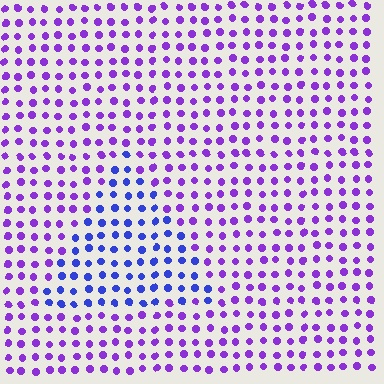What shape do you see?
I see a triangle.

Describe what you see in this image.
The image is filled with small purple elements in a uniform arrangement. A triangle-shaped region is visible where the elements are tinted to a slightly different hue, forming a subtle color boundary.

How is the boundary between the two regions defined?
The boundary is defined purely by a slight shift in hue (about 39 degrees). Spacing, size, and orientation are identical on both sides.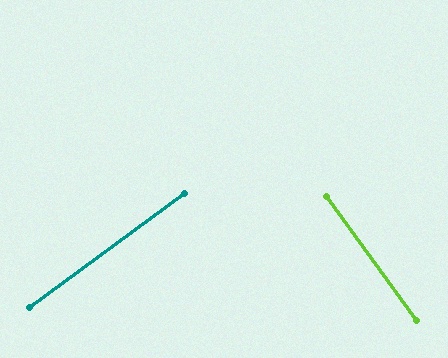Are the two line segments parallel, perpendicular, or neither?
Perpendicular — they meet at approximately 90°.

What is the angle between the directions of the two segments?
Approximately 90 degrees.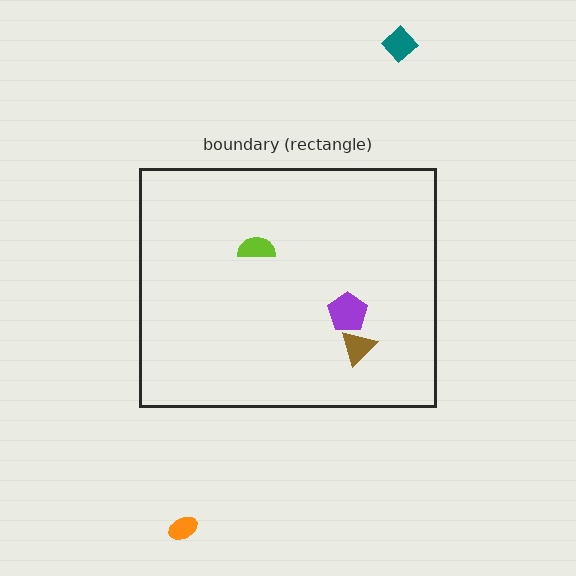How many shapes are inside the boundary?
3 inside, 2 outside.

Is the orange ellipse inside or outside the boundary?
Outside.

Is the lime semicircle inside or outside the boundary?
Inside.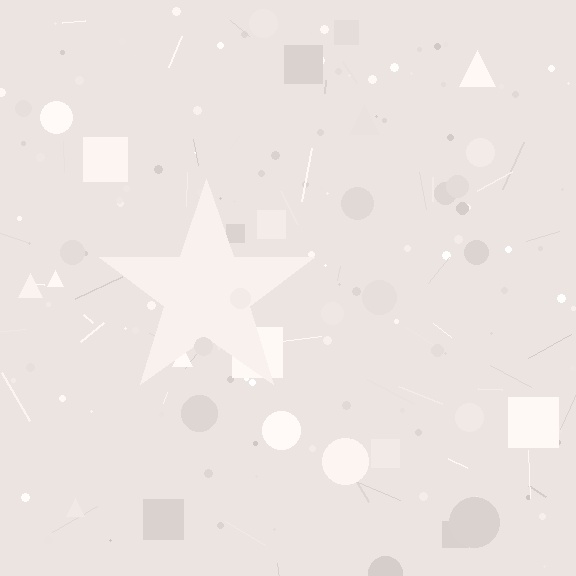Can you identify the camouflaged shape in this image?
The camouflaged shape is a star.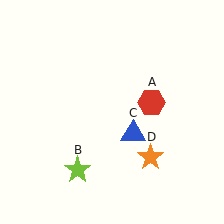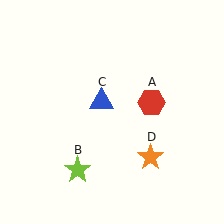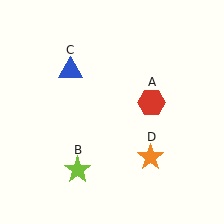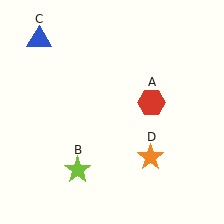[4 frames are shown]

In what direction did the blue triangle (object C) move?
The blue triangle (object C) moved up and to the left.